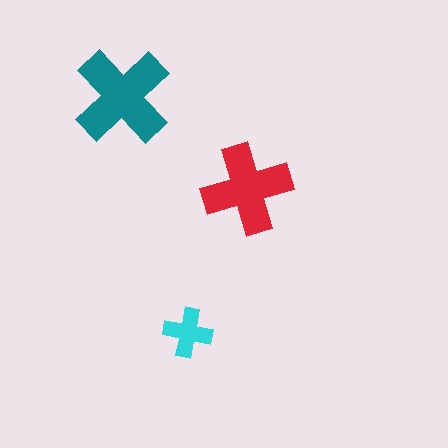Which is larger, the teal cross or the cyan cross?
The teal one.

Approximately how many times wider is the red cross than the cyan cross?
About 2 times wider.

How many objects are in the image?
There are 3 objects in the image.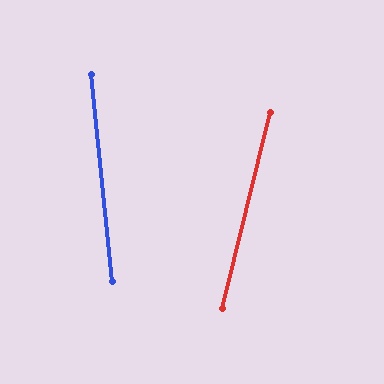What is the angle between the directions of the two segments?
Approximately 19 degrees.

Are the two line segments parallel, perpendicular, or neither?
Neither parallel nor perpendicular — they differ by about 19°.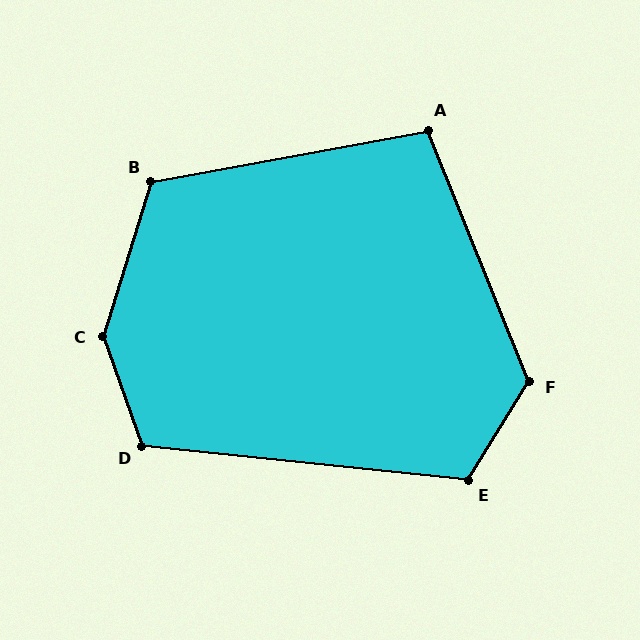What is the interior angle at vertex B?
Approximately 118 degrees (obtuse).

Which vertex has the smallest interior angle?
A, at approximately 102 degrees.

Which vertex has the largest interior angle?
C, at approximately 143 degrees.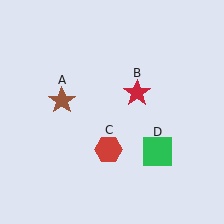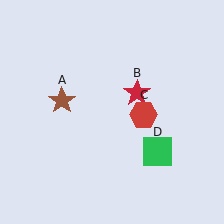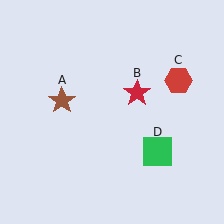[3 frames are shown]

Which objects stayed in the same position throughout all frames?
Brown star (object A) and red star (object B) and green square (object D) remained stationary.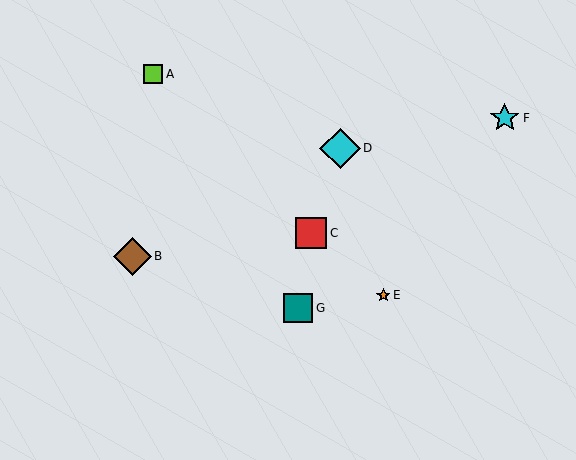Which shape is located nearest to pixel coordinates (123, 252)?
The brown diamond (labeled B) at (132, 256) is nearest to that location.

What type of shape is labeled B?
Shape B is a brown diamond.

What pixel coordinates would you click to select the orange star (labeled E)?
Click at (383, 295) to select the orange star E.